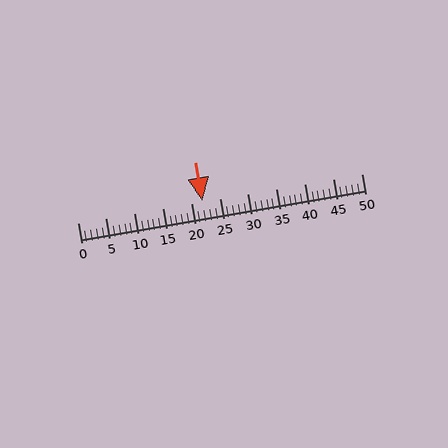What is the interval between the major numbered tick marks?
The major tick marks are spaced 5 units apart.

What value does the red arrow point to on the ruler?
The red arrow points to approximately 22.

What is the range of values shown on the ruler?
The ruler shows values from 0 to 50.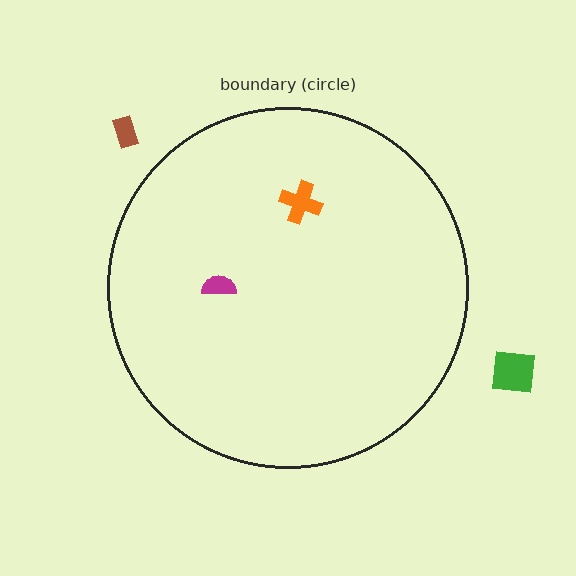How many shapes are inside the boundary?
2 inside, 2 outside.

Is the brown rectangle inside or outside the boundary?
Outside.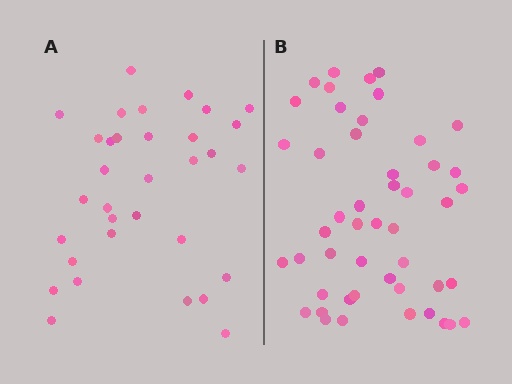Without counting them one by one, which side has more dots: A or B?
Region B (the right region) has more dots.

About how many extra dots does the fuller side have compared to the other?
Region B has approximately 15 more dots than region A.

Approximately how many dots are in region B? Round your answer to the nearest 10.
About 50 dots. (The exact count is 48, which rounds to 50.)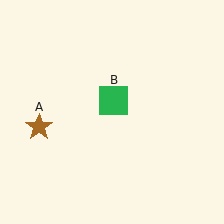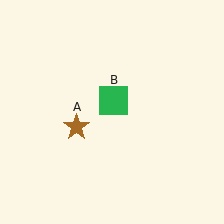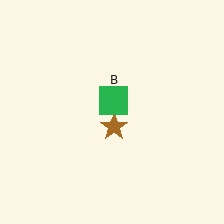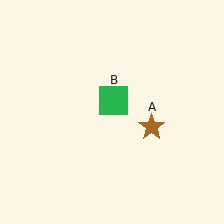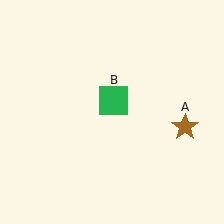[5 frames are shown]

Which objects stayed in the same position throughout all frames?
Green square (object B) remained stationary.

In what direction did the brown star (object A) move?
The brown star (object A) moved right.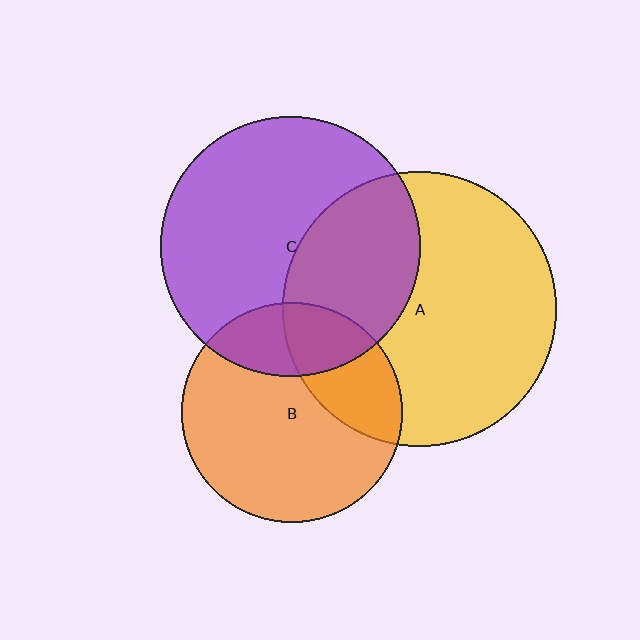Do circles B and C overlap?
Yes.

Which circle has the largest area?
Circle A (yellow).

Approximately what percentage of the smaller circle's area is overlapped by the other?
Approximately 25%.